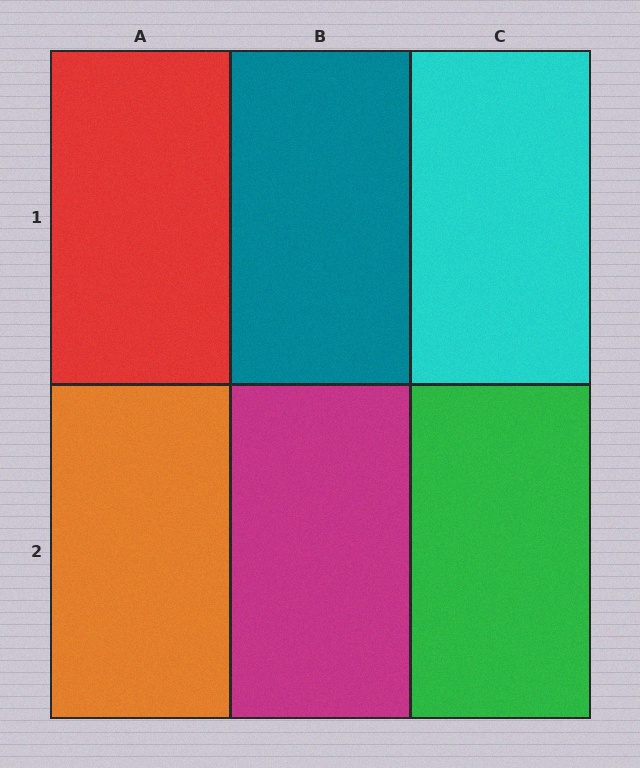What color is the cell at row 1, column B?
Teal.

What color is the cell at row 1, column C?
Cyan.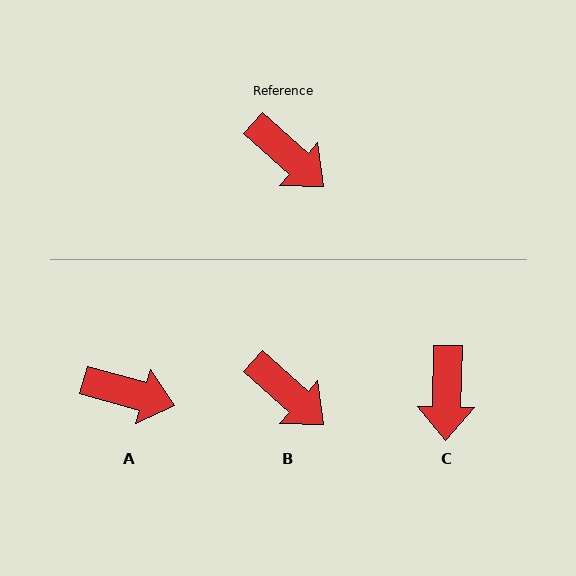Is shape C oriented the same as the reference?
No, it is off by about 50 degrees.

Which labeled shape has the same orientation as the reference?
B.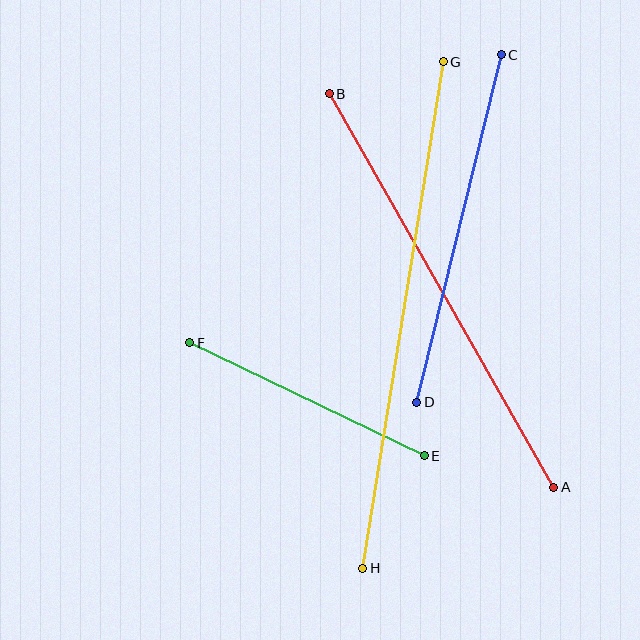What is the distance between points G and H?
The distance is approximately 513 pixels.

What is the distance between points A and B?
The distance is approximately 453 pixels.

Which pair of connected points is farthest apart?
Points G and H are farthest apart.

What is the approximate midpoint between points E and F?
The midpoint is at approximately (307, 399) pixels.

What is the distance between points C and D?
The distance is approximately 358 pixels.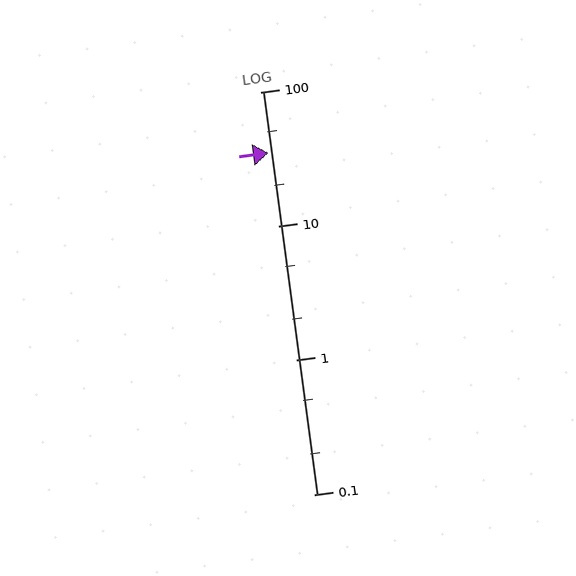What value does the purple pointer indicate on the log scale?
The pointer indicates approximately 35.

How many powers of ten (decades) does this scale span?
The scale spans 3 decades, from 0.1 to 100.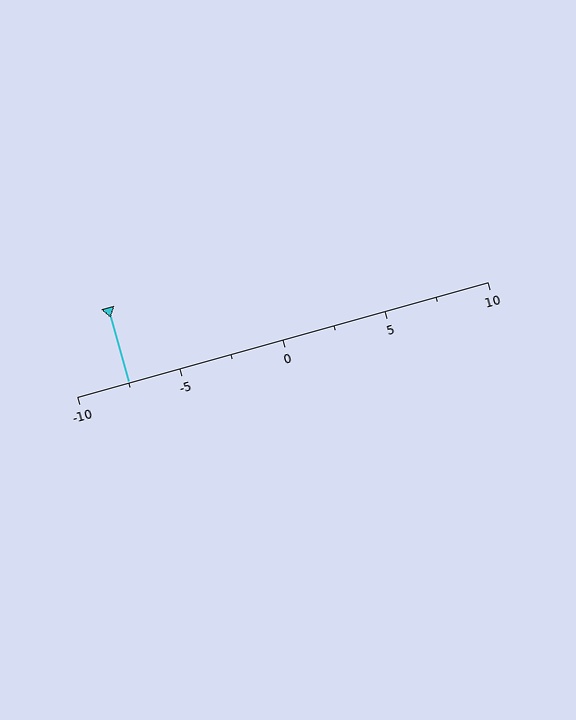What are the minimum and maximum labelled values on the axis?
The axis runs from -10 to 10.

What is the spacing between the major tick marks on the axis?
The major ticks are spaced 5 apart.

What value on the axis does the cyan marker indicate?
The marker indicates approximately -7.5.